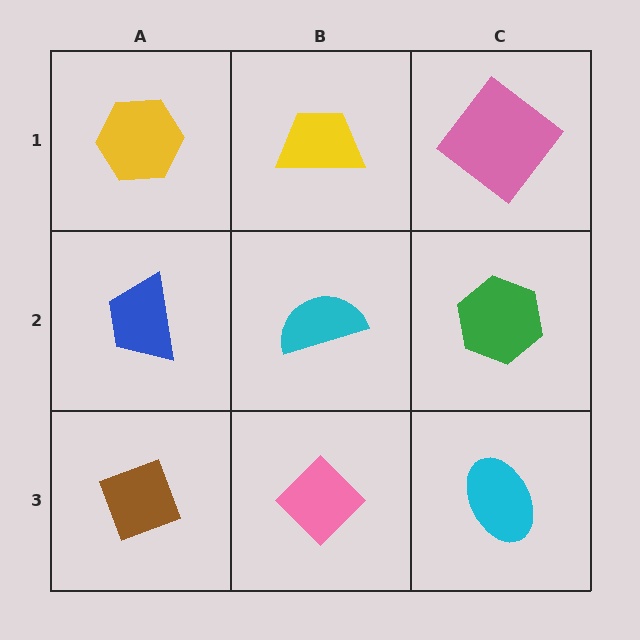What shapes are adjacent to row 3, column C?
A green hexagon (row 2, column C), a pink diamond (row 3, column B).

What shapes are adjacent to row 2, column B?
A yellow trapezoid (row 1, column B), a pink diamond (row 3, column B), a blue trapezoid (row 2, column A), a green hexagon (row 2, column C).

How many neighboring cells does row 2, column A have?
3.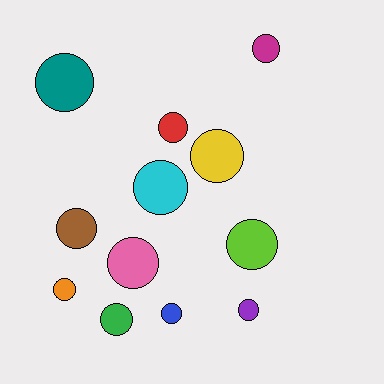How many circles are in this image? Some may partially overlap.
There are 12 circles.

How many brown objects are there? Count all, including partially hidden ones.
There is 1 brown object.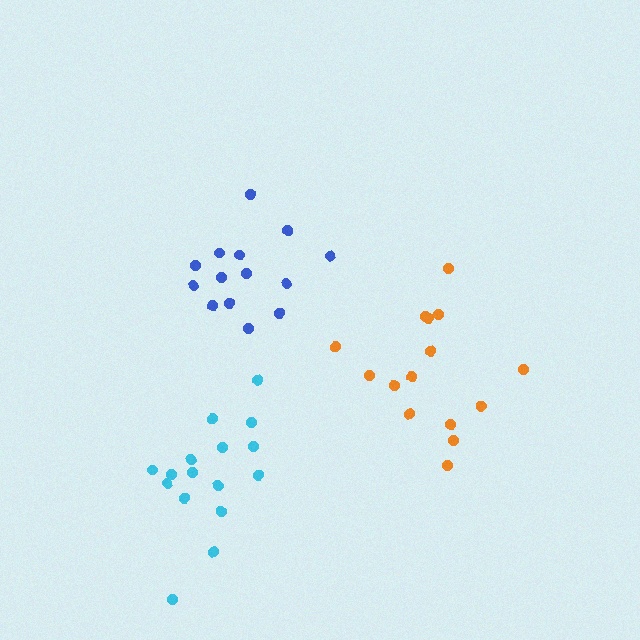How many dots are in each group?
Group 1: 14 dots, Group 2: 16 dots, Group 3: 15 dots (45 total).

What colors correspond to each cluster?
The clusters are colored: blue, cyan, orange.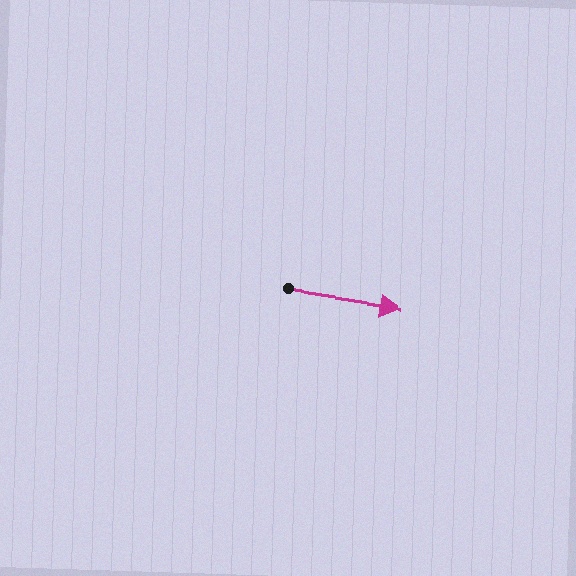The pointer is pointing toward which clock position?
Roughly 3 o'clock.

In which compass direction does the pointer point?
East.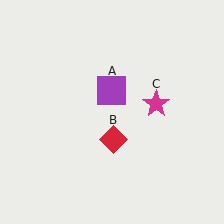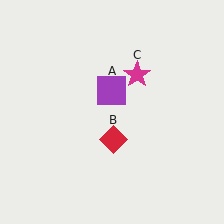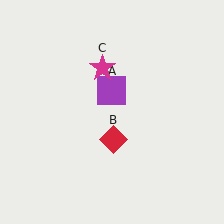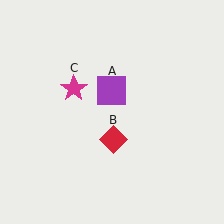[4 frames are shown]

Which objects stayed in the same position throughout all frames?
Purple square (object A) and red diamond (object B) remained stationary.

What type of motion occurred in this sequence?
The magenta star (object C) rotated counterclockwise around the center of the scene.